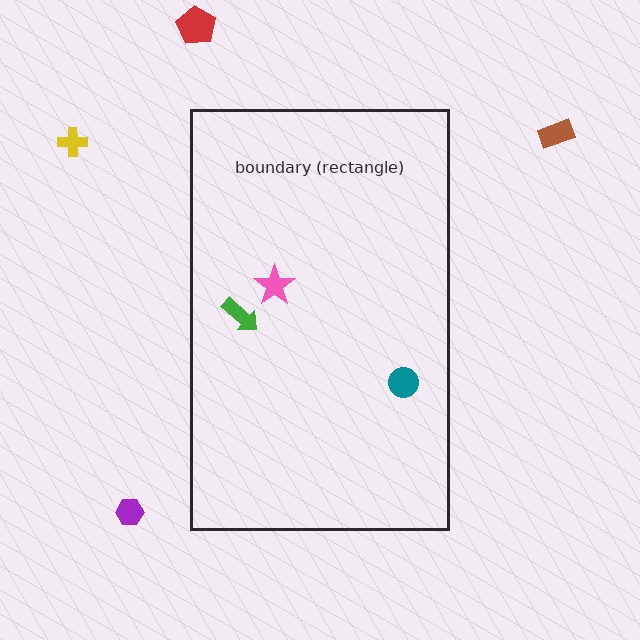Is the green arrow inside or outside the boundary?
Inside.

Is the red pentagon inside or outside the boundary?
Outside.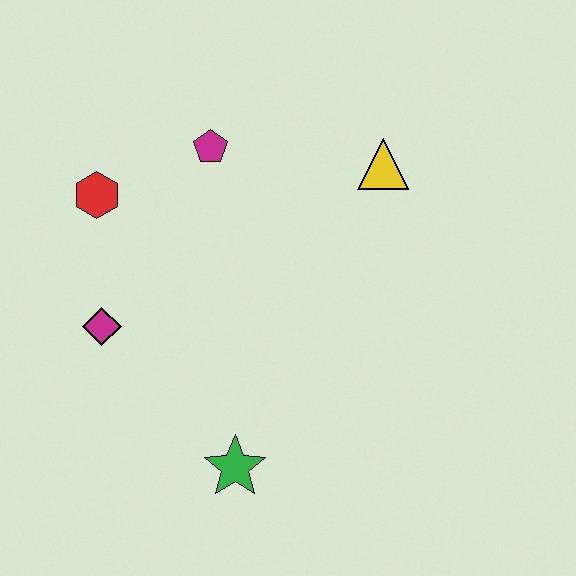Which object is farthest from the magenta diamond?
The yellow triangle is farthest from the magenta diamond.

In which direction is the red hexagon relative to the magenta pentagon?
The red hexagon is to the left of the magenta pentagon.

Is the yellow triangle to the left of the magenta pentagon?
No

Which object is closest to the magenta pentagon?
The red hexagon is closest to the magenta pentagon.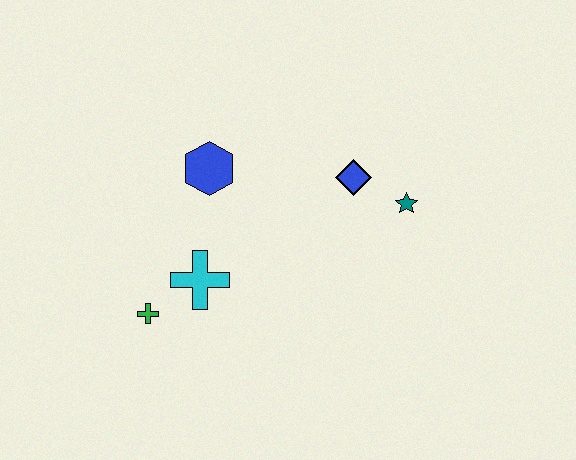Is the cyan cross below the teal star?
Yes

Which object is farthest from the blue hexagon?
The teal star is farthest from the blue hexagon.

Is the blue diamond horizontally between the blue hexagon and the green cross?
No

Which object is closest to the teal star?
The blue diamond is closest to the teal star.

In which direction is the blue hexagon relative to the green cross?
The blue hexagon is above the green cross.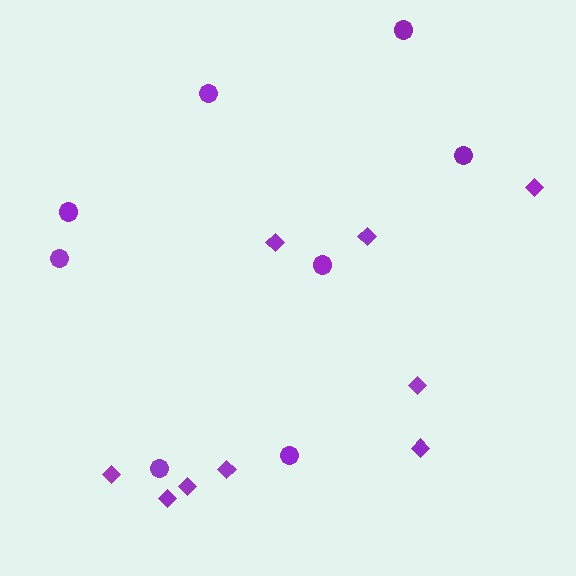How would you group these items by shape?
There are 2 groups: one group of diamonds (9) and one group of circles (8).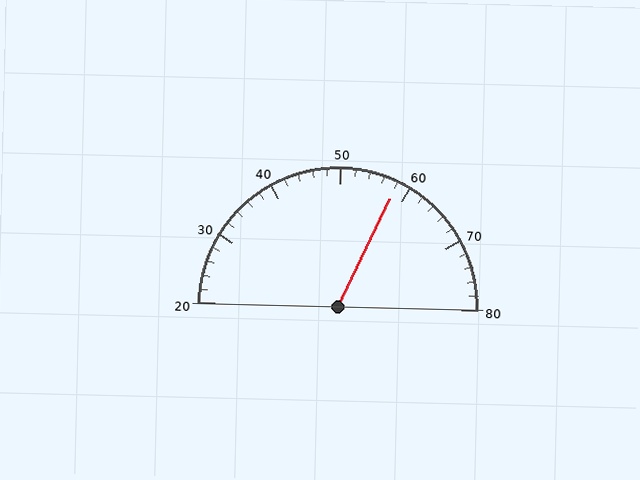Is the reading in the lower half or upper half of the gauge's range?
The reading is in the upper half of the range (20 to 80).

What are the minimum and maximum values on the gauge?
The gauge ranges from 20 to 80.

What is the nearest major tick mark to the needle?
The nearest major tick mark is 60.